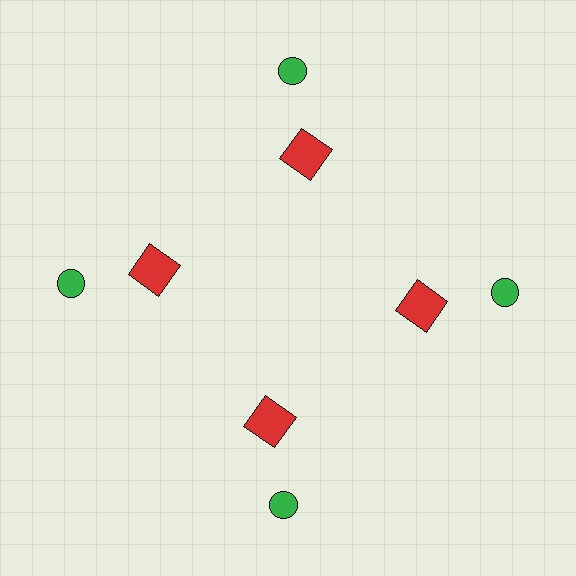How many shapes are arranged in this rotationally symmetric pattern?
There are 8 shapes, arranged in 4 groups of 2.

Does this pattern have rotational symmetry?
Yes, this pattern has 4-fold rotational symmetry. It looks the same after rotating 90 degrees around the center.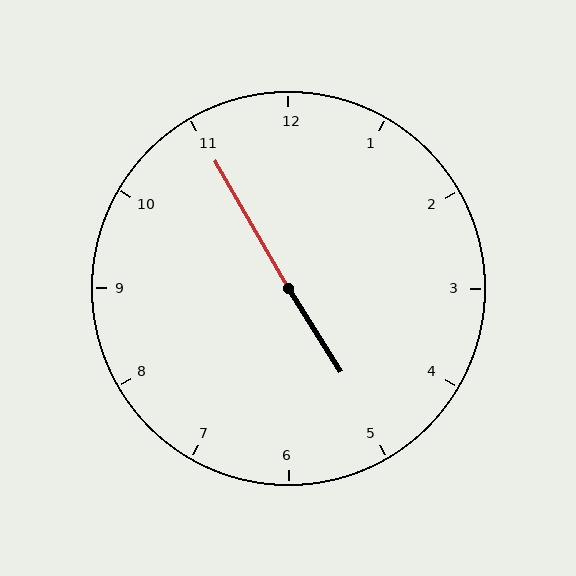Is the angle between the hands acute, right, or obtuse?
It is obtuse.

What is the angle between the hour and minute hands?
Approximately 178 degrees.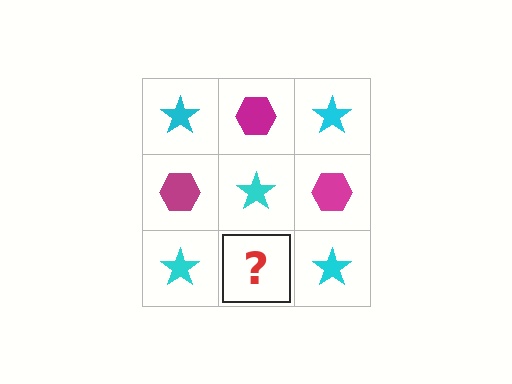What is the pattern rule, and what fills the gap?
The rule is that it alternates cyan star and magenta hexagon in a checkerboard pattern. The gap should be filled with a magenta hexagon.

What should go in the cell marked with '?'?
The missing cell should contain a magenta hexagon.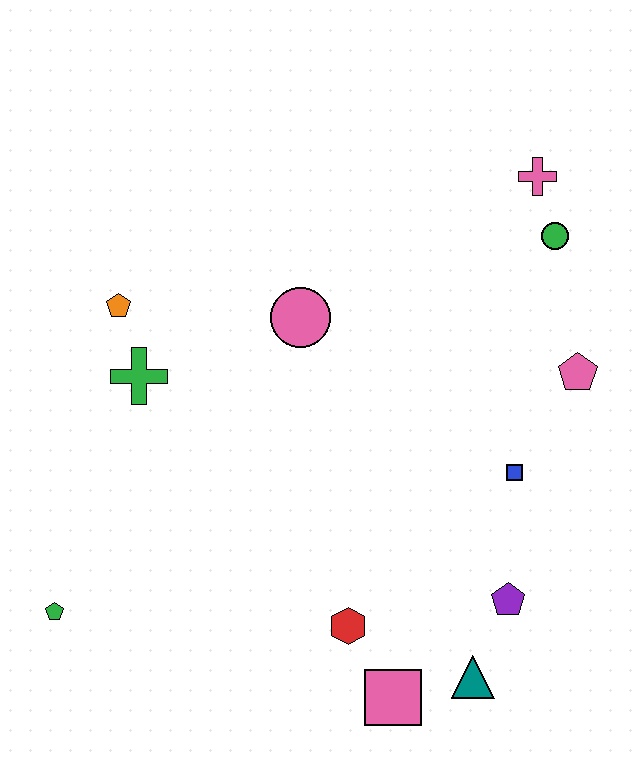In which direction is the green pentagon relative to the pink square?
The green pentagon is to the left of the pink square.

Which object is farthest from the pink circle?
The teal triangle is farthest from the pink circle.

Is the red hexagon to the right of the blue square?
No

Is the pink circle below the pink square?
No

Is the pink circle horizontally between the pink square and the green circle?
No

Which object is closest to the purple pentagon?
The teal triangle is closest to the purple pentagon.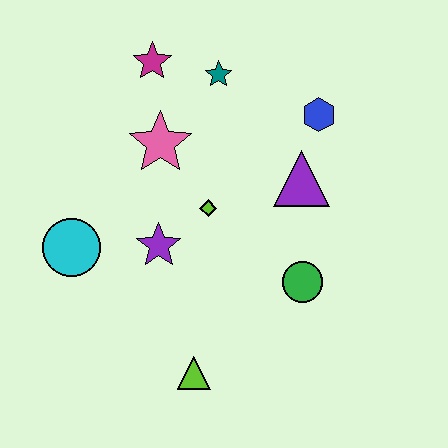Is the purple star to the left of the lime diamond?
Yes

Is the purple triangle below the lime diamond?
No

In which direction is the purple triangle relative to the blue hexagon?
The purple triangle is below the blue hexagon.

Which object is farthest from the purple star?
The blue hexagon is farthest from the purple star.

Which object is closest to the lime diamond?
The purple star is closest to the lime diamond.